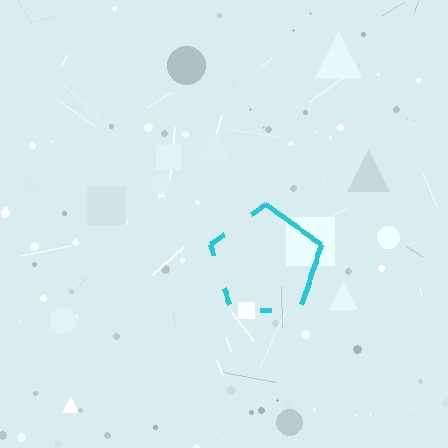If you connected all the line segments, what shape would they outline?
They would outline a pentagon.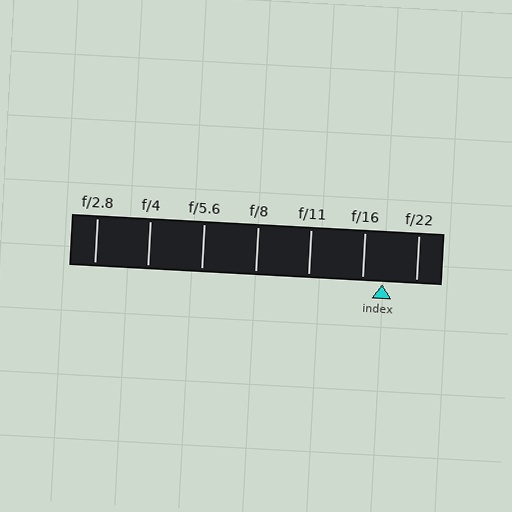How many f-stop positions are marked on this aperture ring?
There are 7 f-stop positions marked.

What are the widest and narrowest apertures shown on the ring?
The widest aperture shown is f/2.8 and the narrowest is f/22.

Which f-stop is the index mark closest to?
The index mark is closest to f/16.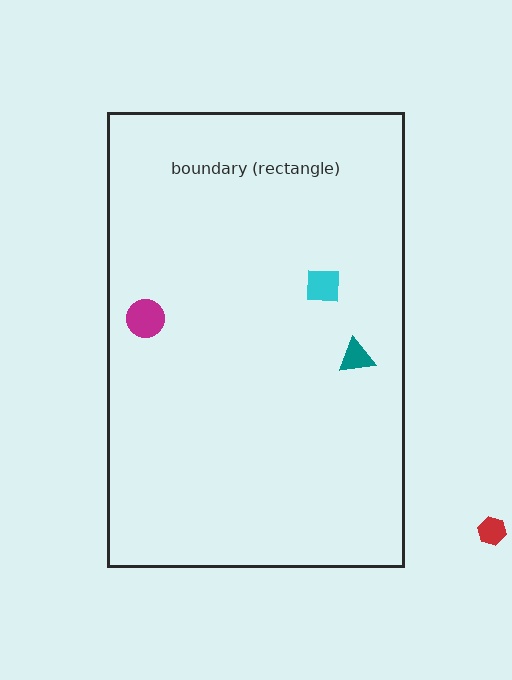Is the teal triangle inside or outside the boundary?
Inside.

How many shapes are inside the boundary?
3 inside, 1 outside.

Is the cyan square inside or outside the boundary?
Inside.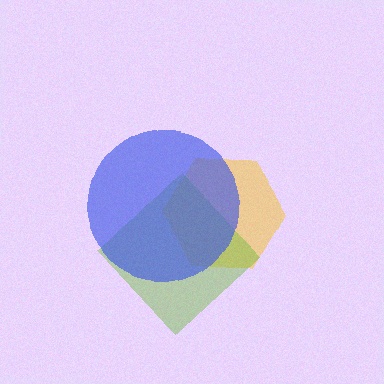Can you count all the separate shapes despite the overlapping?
Yes, there are 3 separate shapes.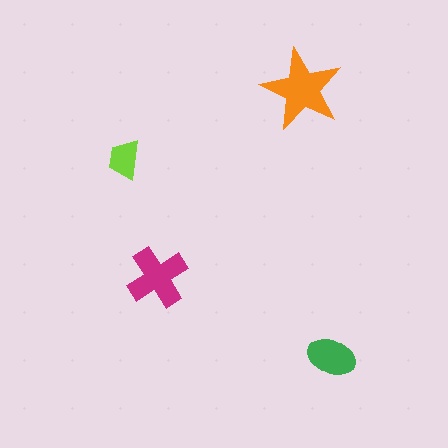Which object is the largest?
The orange star.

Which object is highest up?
The orange star is topmost.